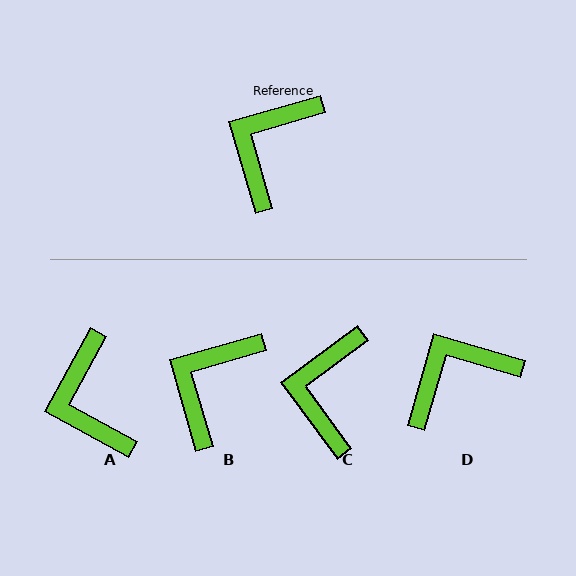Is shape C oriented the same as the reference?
No, it is off by about 20 degrees.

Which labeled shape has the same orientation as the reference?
B.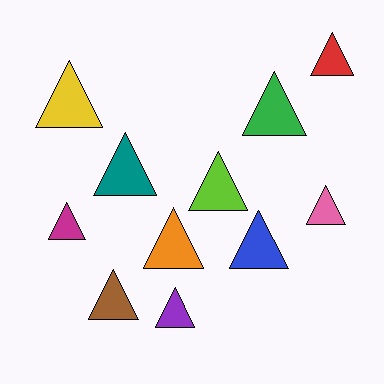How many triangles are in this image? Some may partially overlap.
There are 11 triangles.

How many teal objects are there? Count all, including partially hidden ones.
There is 1 teal object.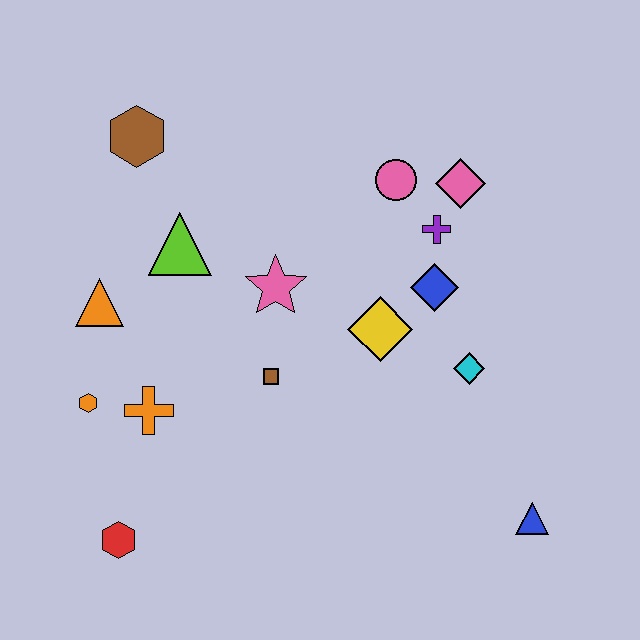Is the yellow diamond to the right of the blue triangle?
No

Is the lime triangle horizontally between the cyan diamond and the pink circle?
No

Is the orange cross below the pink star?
Yes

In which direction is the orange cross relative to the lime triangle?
The orange cross is below the lime triangle.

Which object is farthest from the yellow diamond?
The red hexagon is farthest from the yellow diamond.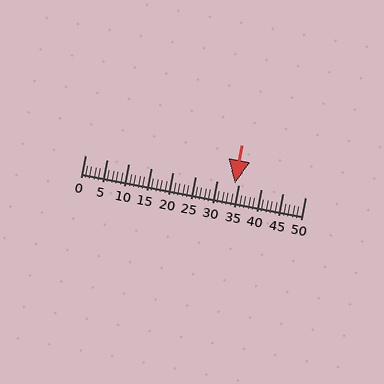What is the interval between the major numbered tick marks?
The major tick marks are spaced 5 units apart.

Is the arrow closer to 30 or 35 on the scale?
The arrow is closer to 35.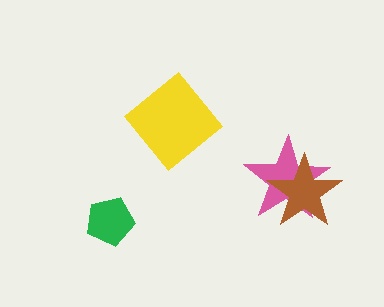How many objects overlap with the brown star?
1 object overlaps with the brown star.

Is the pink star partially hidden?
Yes, it is partially covered by another shape.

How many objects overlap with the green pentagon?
0 objects overlap with the green pentagon.